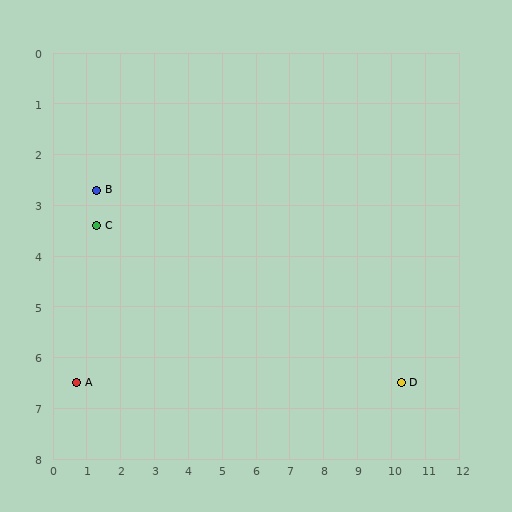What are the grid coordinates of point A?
Point A is at approximately (0.7, 6.5).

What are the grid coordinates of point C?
Point C is at approximately (1.3, 3.4).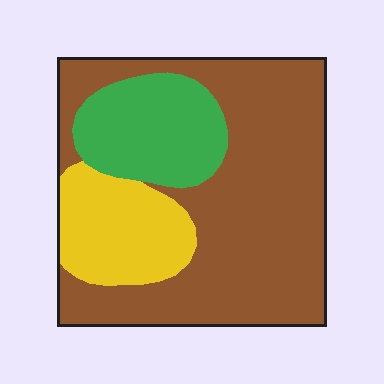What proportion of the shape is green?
Green takes up less than a quarter of the shape.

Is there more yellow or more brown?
Brown.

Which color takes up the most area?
Brown, at roughly 60%.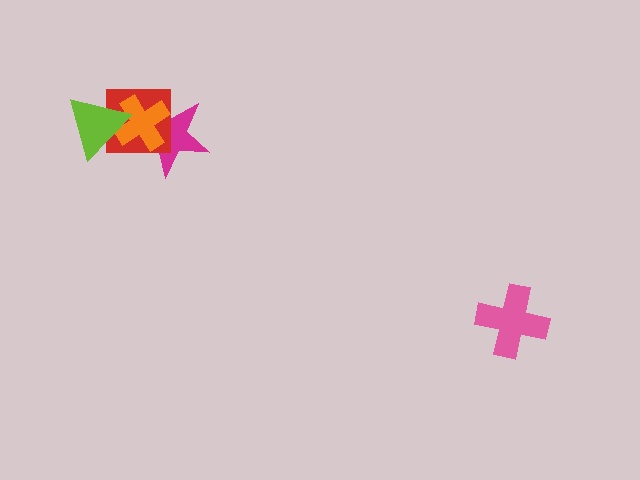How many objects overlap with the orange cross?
3 objects overlap with the orange cross.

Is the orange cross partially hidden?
Yes, it is partially covered by another shape.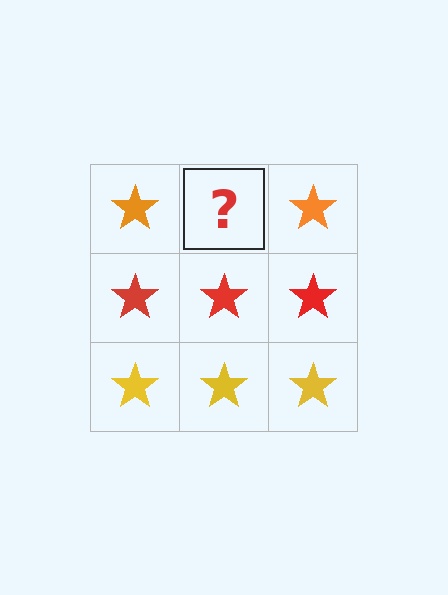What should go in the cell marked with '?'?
The missing cell should contain an orange star.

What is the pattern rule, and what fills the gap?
The rule is that each row has a consistent color. The gap should be filled with an orange star.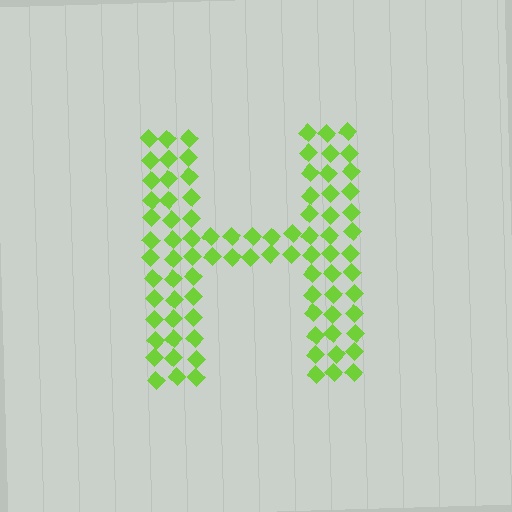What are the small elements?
The small elements are diamonds.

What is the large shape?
The large shape is the letter H.